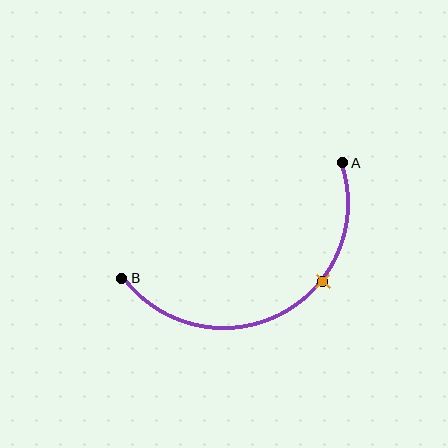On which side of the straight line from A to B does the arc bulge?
The arc bulges below the straight line connecting A and B.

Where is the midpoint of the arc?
The arc midpoint is the point on the curve farthest from the straight line joining A and B. It sits below that line.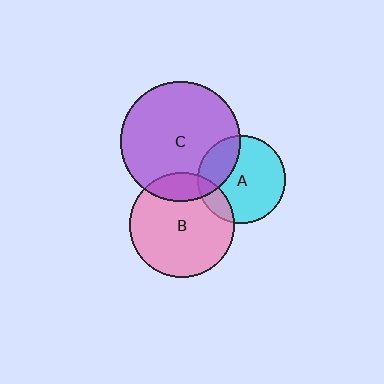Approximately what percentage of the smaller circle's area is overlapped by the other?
Approximately 15%.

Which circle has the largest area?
Circle C (purple).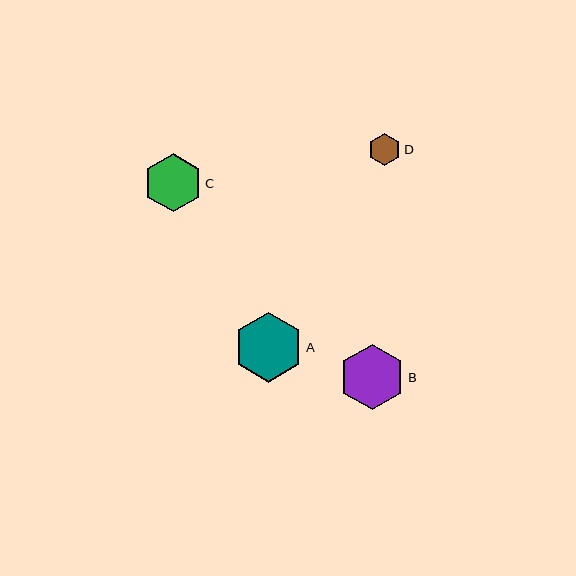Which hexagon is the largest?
Hexagon A is the largest with a size of approximately 70 pixels.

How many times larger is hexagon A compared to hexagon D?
Hexagon A is approximately 2.2 times the size of hexagon D.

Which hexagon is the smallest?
Hexagon D is the smallest with a size of approximately 32 pixels.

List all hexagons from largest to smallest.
From largest to smallest: A, B, C, D.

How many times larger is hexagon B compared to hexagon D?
Hexagon B is approximately 2.1 times the size of hexagon D.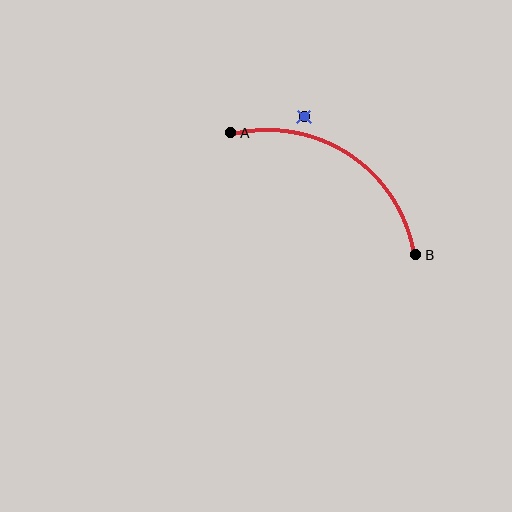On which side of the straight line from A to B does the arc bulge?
The arc bulges above the straight line connecting A and B.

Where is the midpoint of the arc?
The arc midpoint is the point on the curve farthest from the straight line joining A and B. It sits above that line.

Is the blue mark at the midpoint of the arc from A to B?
No — the blue mark does not lie on the arc at all. It sits slightly outside the curve.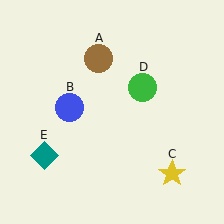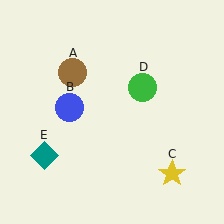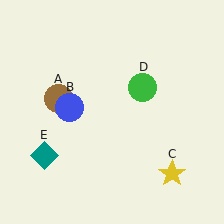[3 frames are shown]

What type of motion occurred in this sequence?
The brown circle (object A) rotated counterclockwise around the center of the scene.